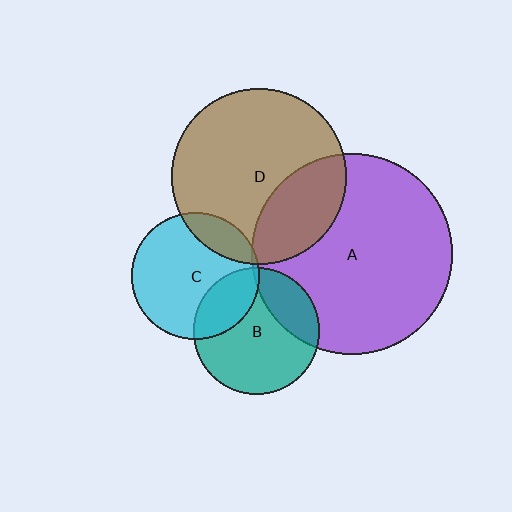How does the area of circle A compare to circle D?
Approximately 1.3 times.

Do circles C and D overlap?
Yes.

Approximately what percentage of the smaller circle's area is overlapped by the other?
Approximately 15%.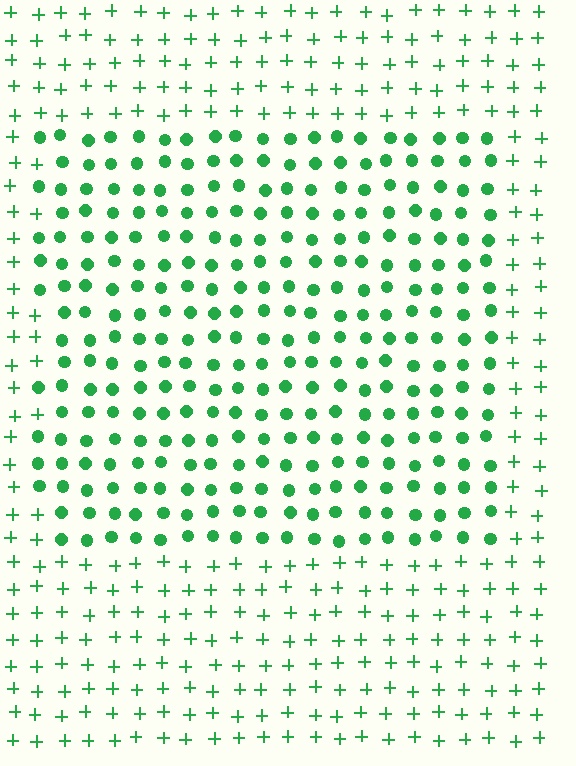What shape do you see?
I see a rectangle.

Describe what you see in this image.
The image is filled with small green elements arranged in a uniform grid. A rectangle-shaped region contains circles, while the surrounding area contains plus signs. The boundary is defined purely by the change in element shape.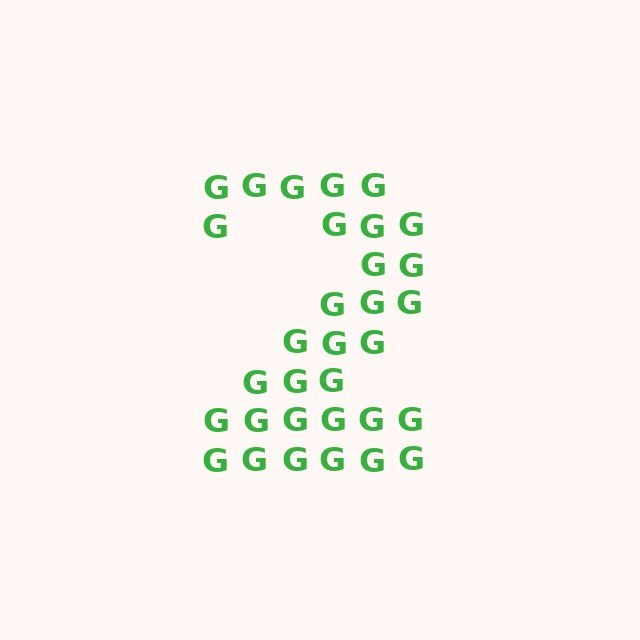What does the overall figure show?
The overall figure shows the digit 2.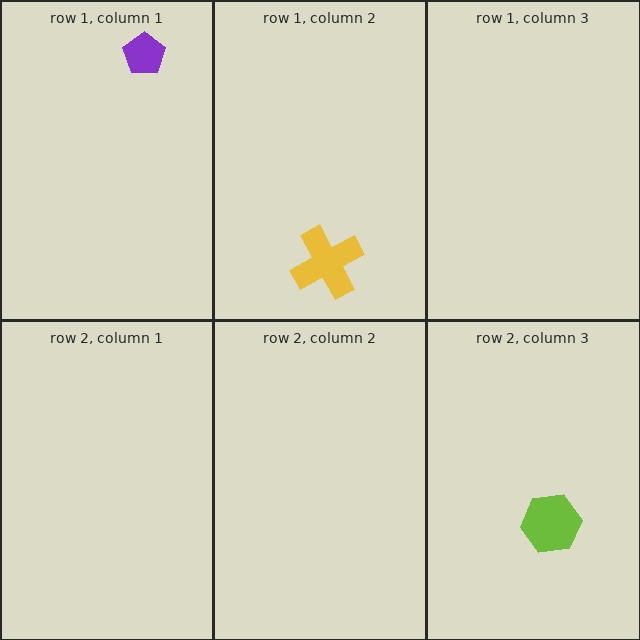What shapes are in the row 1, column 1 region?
The purple pentagon.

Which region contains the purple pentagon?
The row 1, column 1 region.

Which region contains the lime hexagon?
The row 2, column 3 region.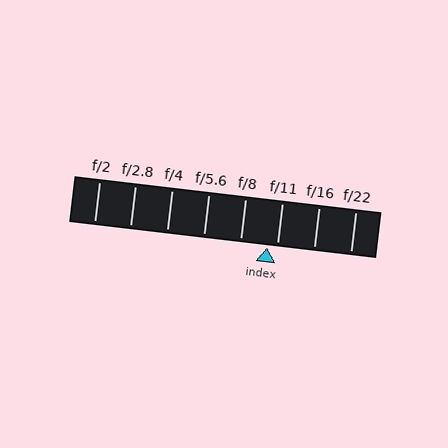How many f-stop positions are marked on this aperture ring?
There are 8 f-stop positions marked.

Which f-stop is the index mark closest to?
The index mark is closest to f/11.